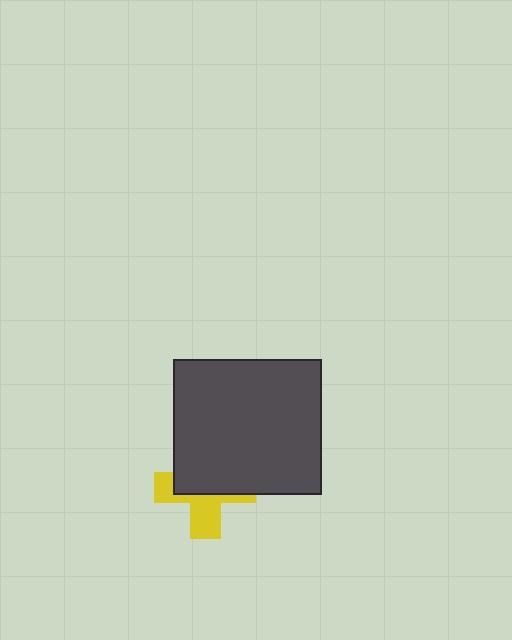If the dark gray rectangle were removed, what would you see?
You would see the complete yellow cross.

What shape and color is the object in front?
The object in front is a dark gray rectangle.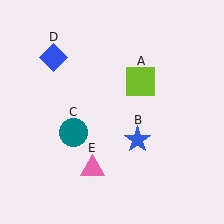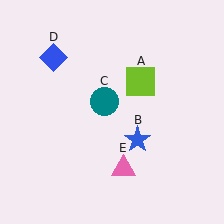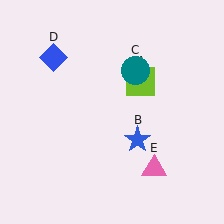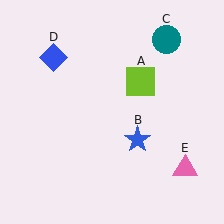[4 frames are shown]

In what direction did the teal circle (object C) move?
The teal circle (object C) moved up and to the right.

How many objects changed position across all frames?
2 objects changed position: teal circle (object C), pink triangle (object E).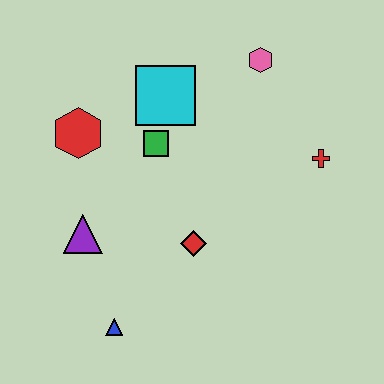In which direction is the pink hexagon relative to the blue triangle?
The pink hexagon is above the blue triangle.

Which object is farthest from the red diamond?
The pink hexagon is farthest from the red diamond.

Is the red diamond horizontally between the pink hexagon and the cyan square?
Yes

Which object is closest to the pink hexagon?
The cyan square is closest to the pink hexagon.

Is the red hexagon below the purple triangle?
No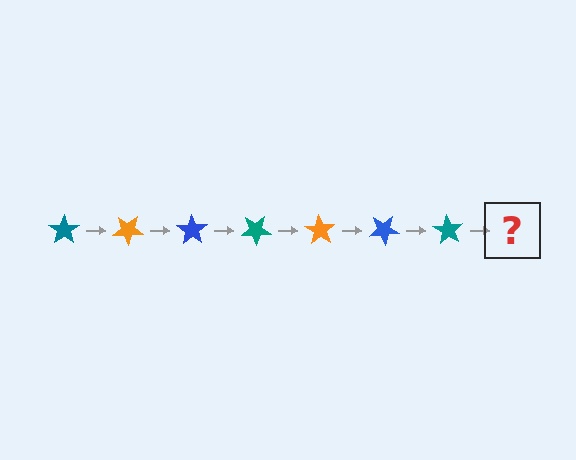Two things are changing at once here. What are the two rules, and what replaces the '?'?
The two rules are that it rotates 35 degrees each step and the color cycles through teal, orange, and blue. The '?' should be an orange star, rotated 245 degrees from the start.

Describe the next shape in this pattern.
It should be an orange star, rotated 245 degrees from the start.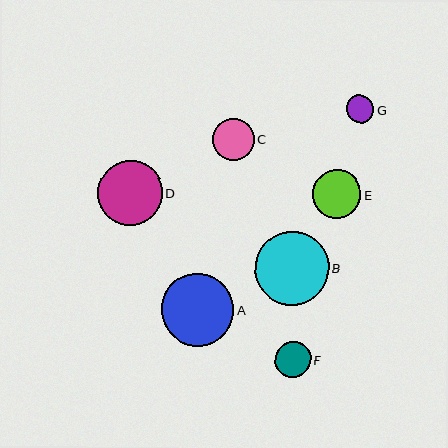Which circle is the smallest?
Circle G is the smallest with a size of approximately 28 pixels.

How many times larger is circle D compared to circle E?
Circle D is approximately 1.3 times the size of circle E.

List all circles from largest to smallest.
From largest to smallest: B, A, D, E, C, F, G.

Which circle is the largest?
Circle B is the largest with a size of approximately 74 pixels.